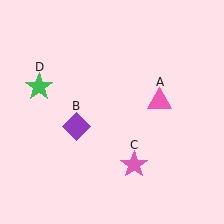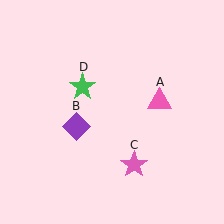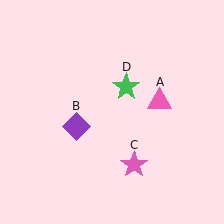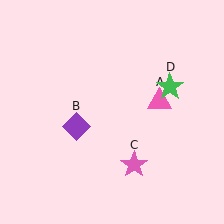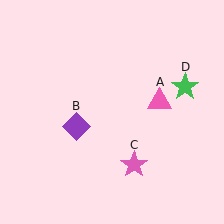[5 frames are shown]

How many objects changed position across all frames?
1 object changed position: green star (object D).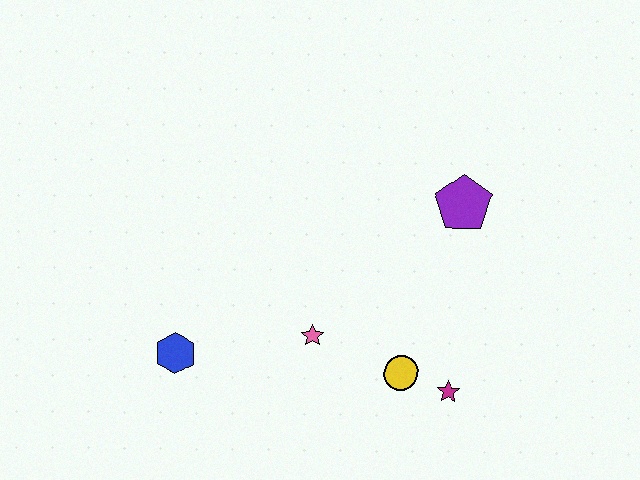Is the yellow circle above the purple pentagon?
No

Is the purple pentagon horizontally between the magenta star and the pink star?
No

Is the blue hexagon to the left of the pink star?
Yes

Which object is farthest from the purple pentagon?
The blue hexagon is farthest from the purple pentagon.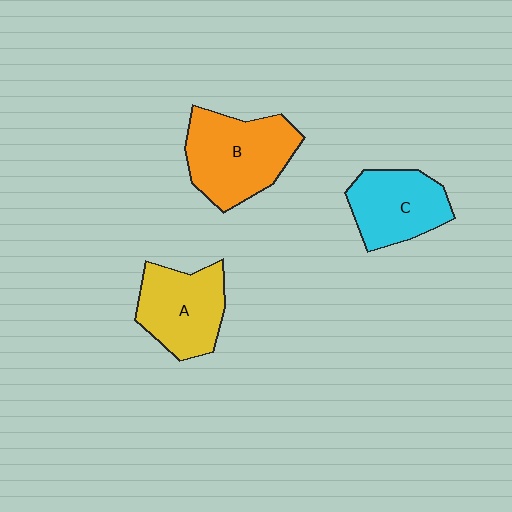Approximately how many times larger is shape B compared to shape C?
Approximately 1.3 times.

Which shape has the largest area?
Shape B (orange).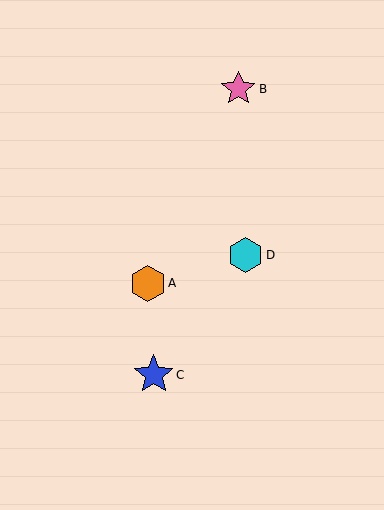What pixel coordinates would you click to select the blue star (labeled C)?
Click at (154, 375) to select the blue star C.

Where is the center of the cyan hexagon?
The center of the cyan hexagon is at (245, 255).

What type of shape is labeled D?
Shape D is a cyan hexagon.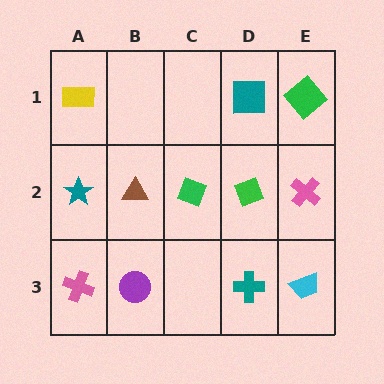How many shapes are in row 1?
3 shapes.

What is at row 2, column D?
A green diamond.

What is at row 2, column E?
A pink cross.